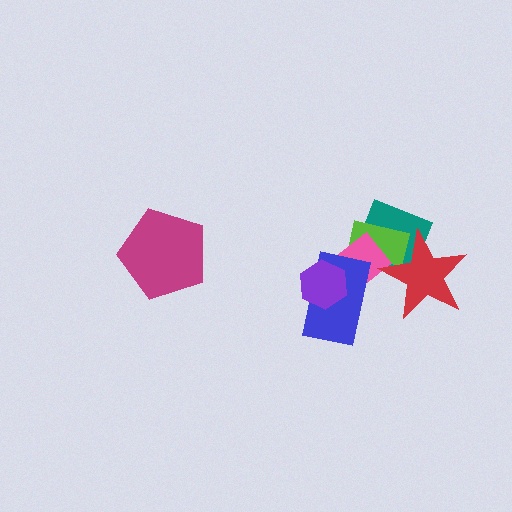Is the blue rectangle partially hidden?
Yes, it is partially covered by another shape.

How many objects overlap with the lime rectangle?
3 objects overlap with the lime rectangle.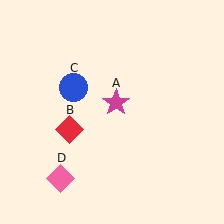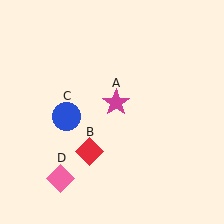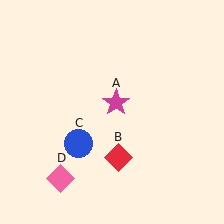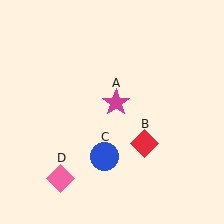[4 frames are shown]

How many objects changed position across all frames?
2 objects changed position: red diamond (object B), blue circle (object C).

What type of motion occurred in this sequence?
The red diamond (object B), blue circle (object C) rotated counterclockwise around the center of the scene.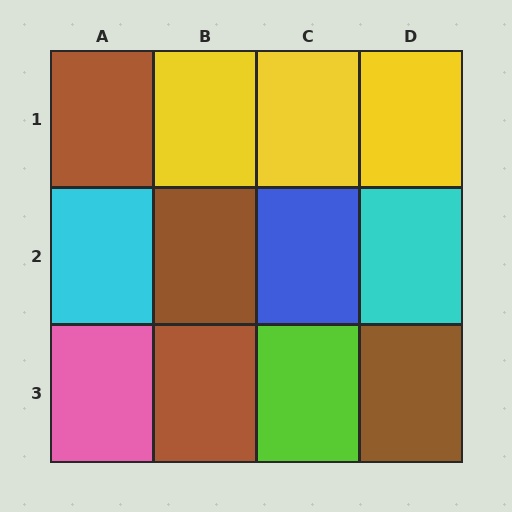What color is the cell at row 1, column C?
Yellow.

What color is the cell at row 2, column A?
Cyan.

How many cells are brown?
4 cells are brown.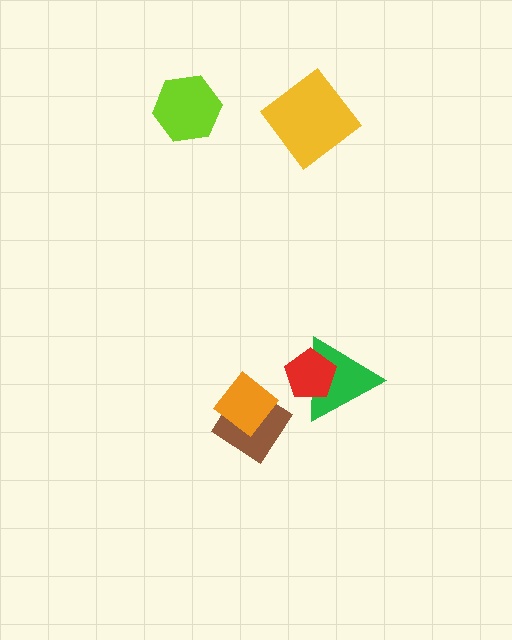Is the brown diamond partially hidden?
Yes, it is partially covered by another shape.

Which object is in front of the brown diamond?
The orange diamond is in front of the brown diamond.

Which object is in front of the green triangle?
The red pentagon is in front of the green triangle.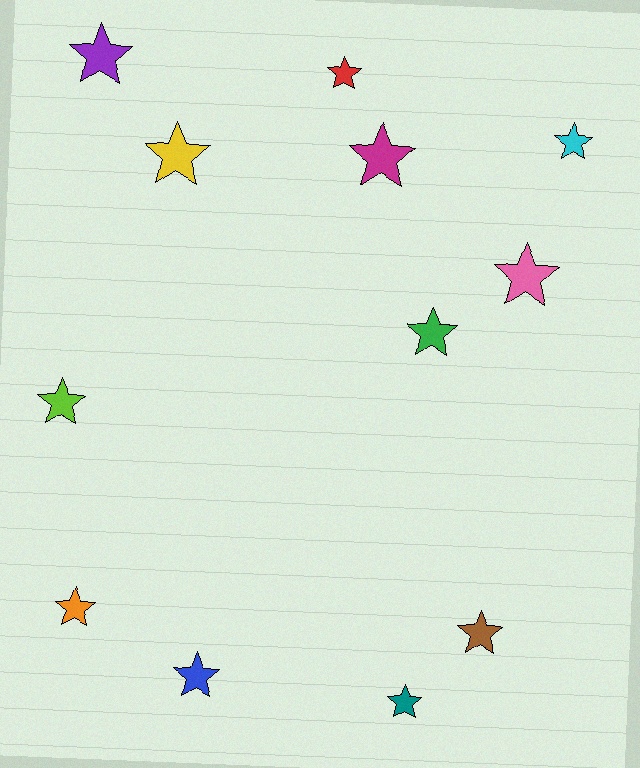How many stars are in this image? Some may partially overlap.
There are 12 stars.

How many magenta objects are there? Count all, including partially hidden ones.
There is 1 magenta object.